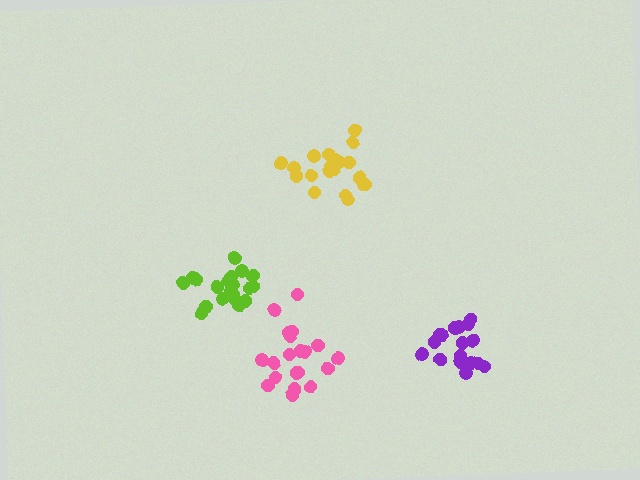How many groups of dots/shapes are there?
There are 4 groups.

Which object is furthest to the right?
The purple cluster is rightmost.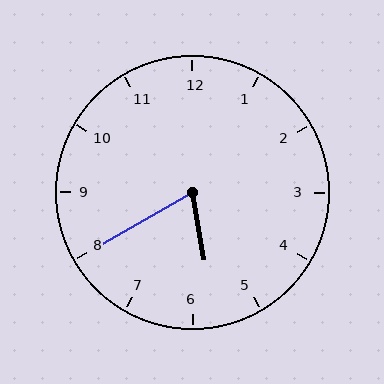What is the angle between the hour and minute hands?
Approximately 70 degrees.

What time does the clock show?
5:40.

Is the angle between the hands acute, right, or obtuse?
It is acute.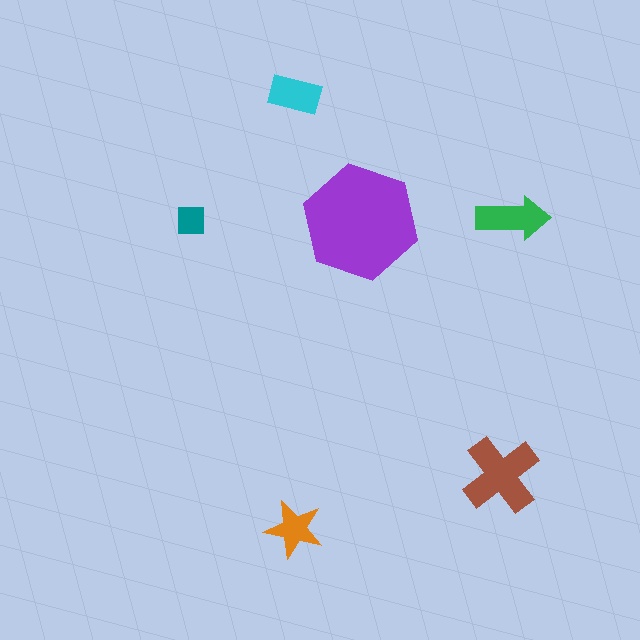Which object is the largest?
The purple hexagon.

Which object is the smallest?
The teal square.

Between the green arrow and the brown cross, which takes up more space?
The brown cross.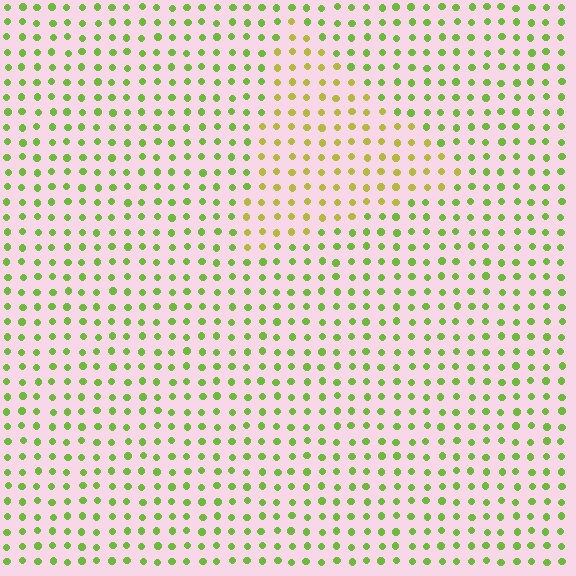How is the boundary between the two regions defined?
The boundary is defined purely by a slight shift in hue (about 34 degrees). Spacing, size, and orientation are identical on both sides.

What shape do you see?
I see a triangle.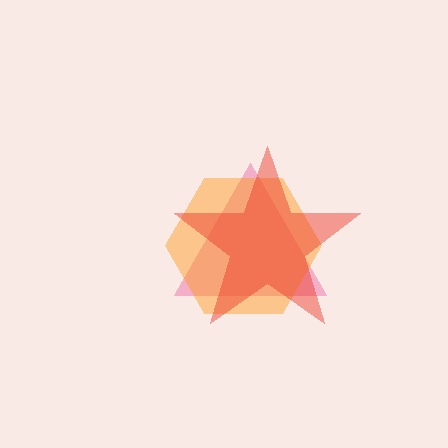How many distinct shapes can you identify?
There are 3 distinct shapes: a pink triangle, an orange hexagon, a red star.